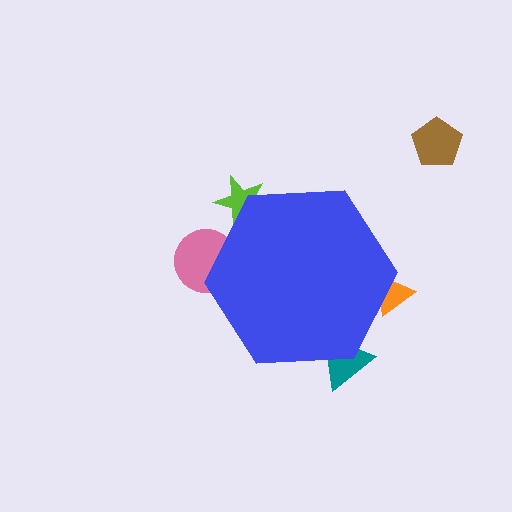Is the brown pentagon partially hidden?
No, the brown pentagon is fully visible.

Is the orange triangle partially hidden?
Yes, the orange triangle is partially hidden behind the blue hexagon.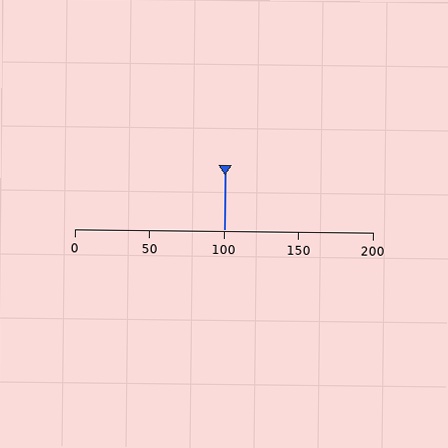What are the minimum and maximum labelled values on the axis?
The axis runs from 0 to 200.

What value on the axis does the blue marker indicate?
The marker indicates approximately 100.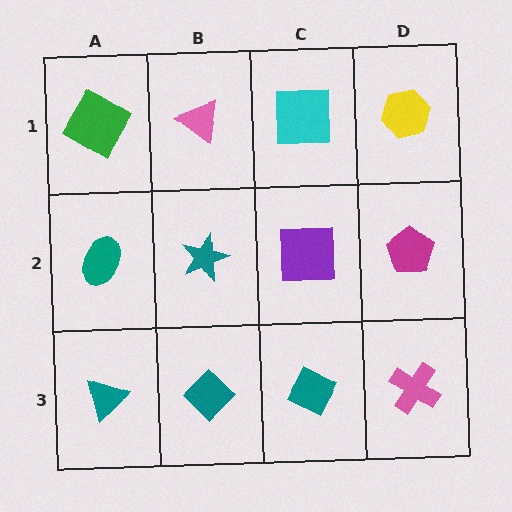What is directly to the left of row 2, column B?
A teal ellipse.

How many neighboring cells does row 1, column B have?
3.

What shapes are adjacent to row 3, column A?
A teal ellipse (row 2, column A), a teal diamond (row 3, column B).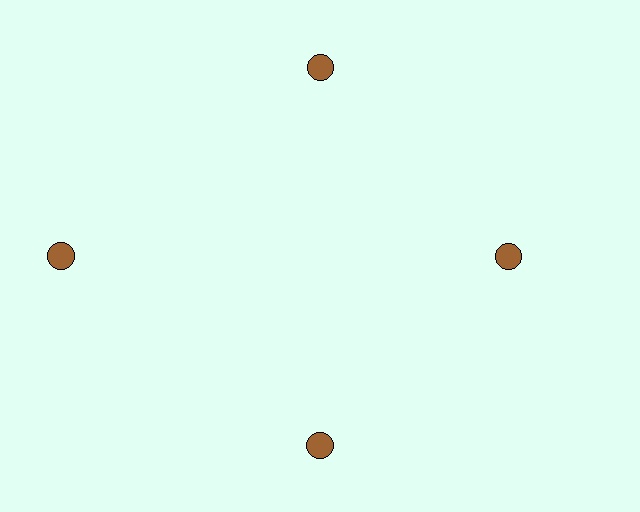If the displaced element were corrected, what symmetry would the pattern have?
It would have 4-fold rotational symmetry — the pattern would map onto itself every 90 degrees.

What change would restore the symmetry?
The symmetry would be restored by moving it inward, back onto the ring so that all 4 circles sit at equal angles and equal distance from the center.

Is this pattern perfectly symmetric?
No. The 4 brown circles are arranged in a ring, but one element near the 9 o'clock position is pushed outward from the center, breaking the 4-fold rotational symmetry.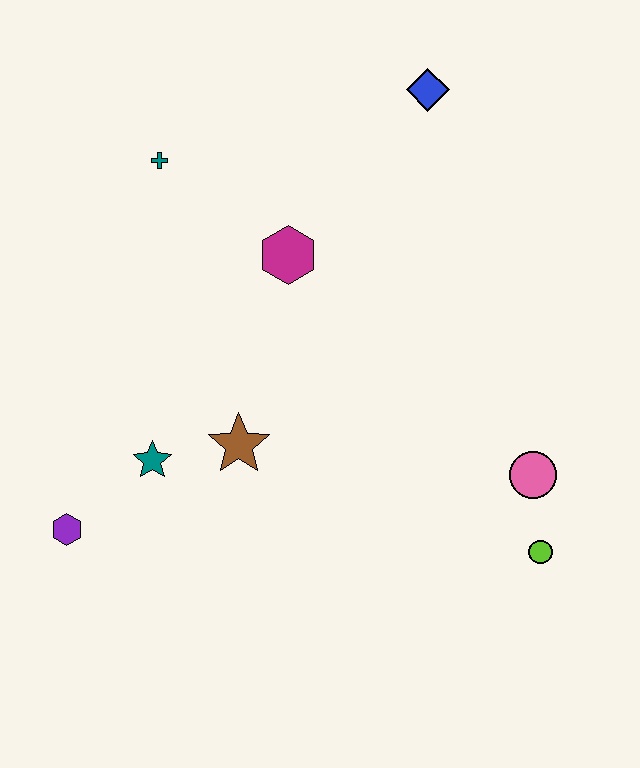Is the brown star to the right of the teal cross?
Yes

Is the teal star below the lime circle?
No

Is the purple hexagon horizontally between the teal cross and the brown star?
No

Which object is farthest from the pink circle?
The teal cross is farthest from the pink circle.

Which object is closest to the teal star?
The brown star is closest to the teal star.